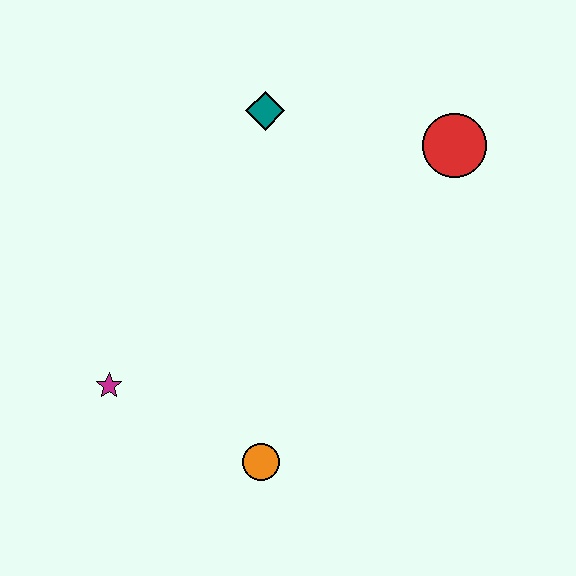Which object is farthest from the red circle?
The magenta star is farthest from the red circle.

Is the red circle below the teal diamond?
Yes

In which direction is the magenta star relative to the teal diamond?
The magenta star is below the teal diamond.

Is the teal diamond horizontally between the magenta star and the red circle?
Yes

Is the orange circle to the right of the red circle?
No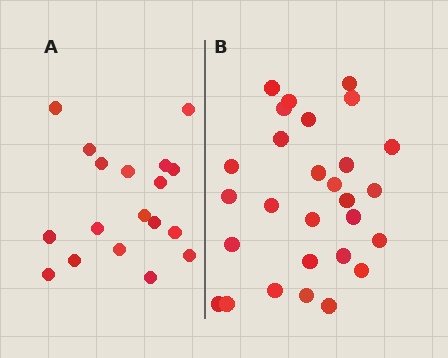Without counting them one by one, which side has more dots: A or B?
Region B (the right region) has more dots.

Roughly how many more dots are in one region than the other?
Region B has roughly 10 or so more dots than region A.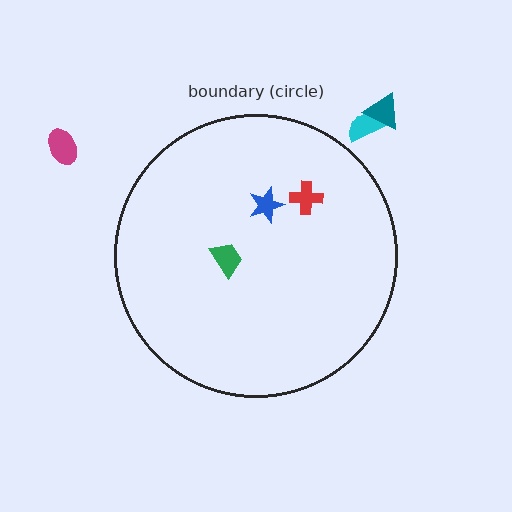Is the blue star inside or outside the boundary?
Inside.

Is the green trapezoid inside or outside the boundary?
Inside.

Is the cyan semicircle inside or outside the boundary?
Outside.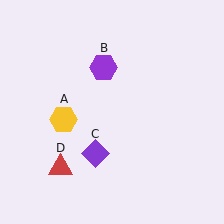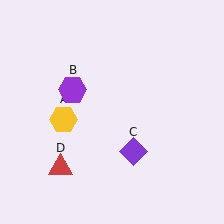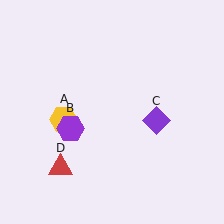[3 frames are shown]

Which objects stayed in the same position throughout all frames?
Yellow hexagon (object A) and red triangle (object D) remained stationary.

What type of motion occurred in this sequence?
The purple hexagon (object B), purple diamond (object C) rotated counterclockwise around the center of the scene.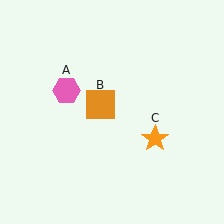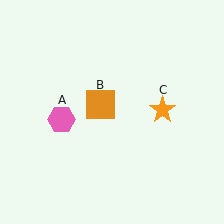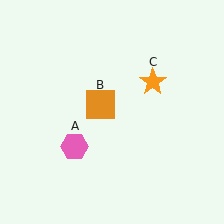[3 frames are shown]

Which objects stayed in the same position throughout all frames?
Orange square (object B) remained stationary.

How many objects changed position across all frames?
2 objects changed position: pink hexagon (object A), orange star (object C).